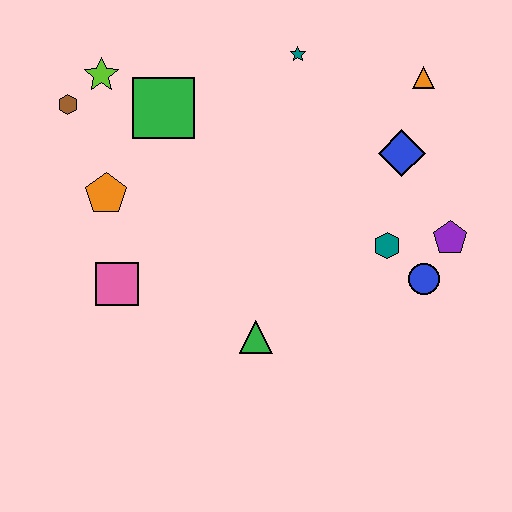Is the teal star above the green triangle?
Yes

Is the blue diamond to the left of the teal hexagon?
No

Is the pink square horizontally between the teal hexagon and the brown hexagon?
Yes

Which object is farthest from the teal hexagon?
The brown hexagon is farthest from the teal hexagon.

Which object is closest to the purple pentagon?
The blue circle is closest to the purple pentagon.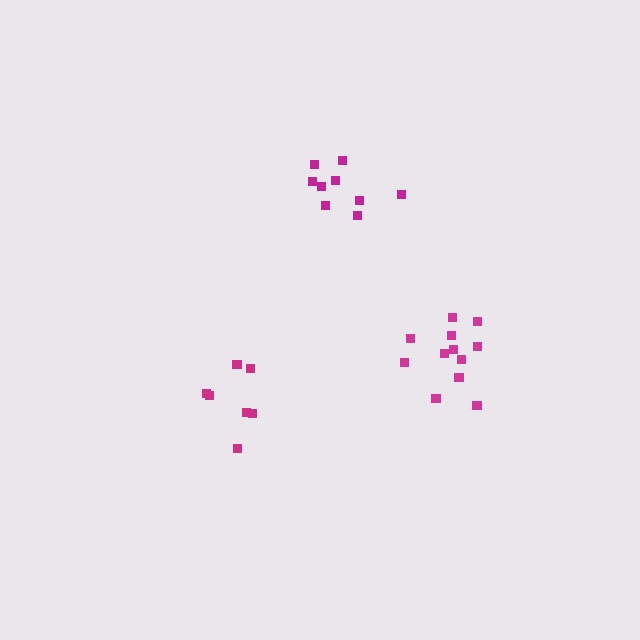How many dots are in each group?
Group 1: 7 dots, Group 2: 9 dots, Group 3: 12 dots (28 total).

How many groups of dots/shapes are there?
There are 3 groups.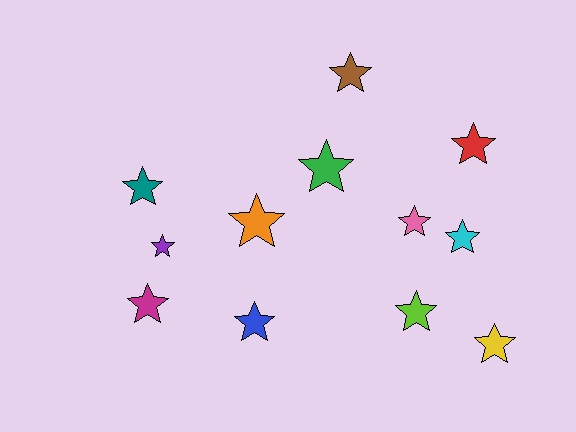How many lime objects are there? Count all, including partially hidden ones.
There is 1 lime object.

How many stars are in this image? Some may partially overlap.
There are 12 stars.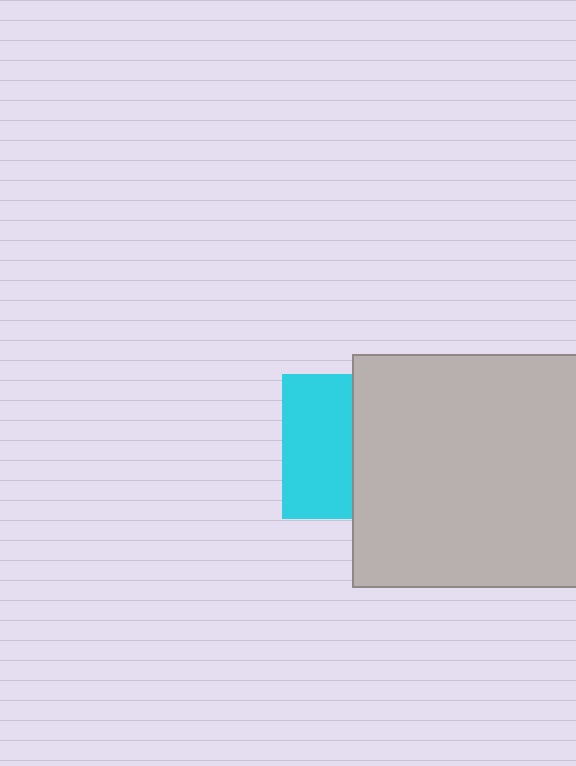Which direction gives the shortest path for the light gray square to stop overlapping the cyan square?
Moving right gives the shortest separation.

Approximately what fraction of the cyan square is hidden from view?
Roughly 52% of the cyan square is hidden behind the light gray square.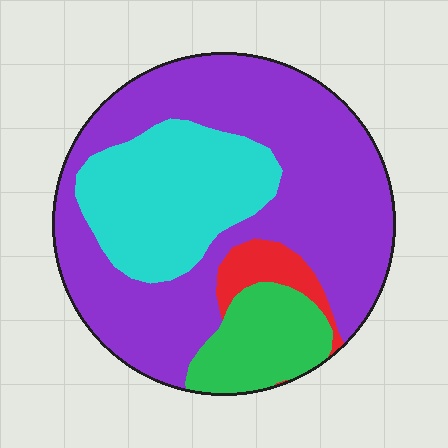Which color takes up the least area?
Red, at roughly 5%.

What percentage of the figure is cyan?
Cyan takes up about one quarter (1/4) of the figure.